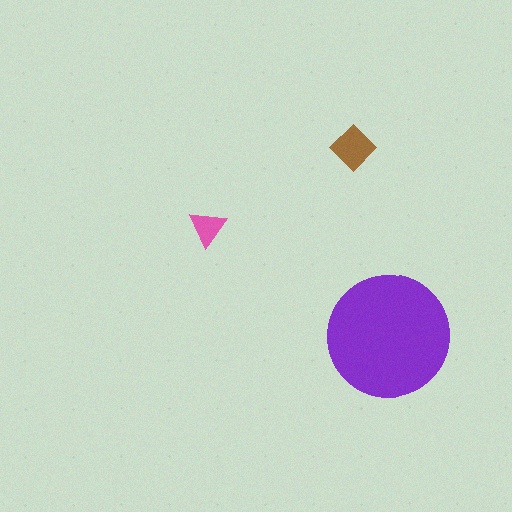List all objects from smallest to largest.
The pink triangle, the brown diamond, the purple circle.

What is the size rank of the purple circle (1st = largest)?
1st.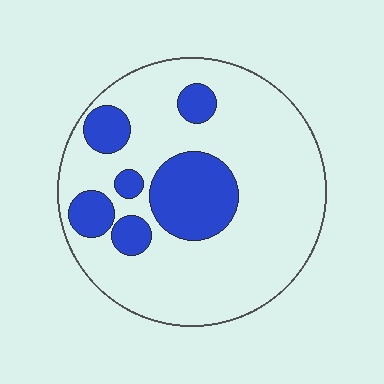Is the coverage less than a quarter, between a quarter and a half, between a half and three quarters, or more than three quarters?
Less than a quarter.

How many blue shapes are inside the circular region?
6.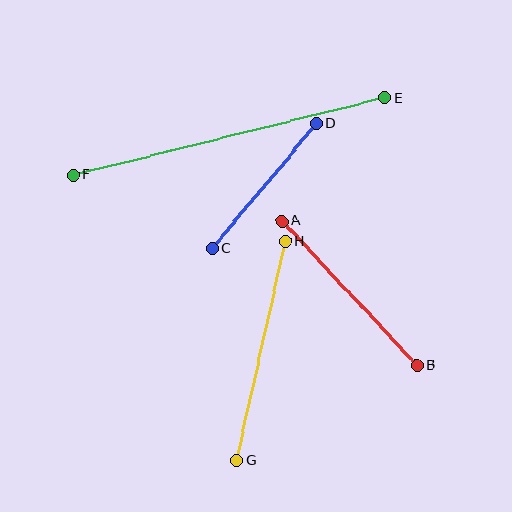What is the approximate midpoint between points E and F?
The midpoint is at approximately (229, 136) pixels.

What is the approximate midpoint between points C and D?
The midpoint is at approximately (264, 186) pixels.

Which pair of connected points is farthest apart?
Points E and F are farthest apart.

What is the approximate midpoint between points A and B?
The midpoint is at approximately (349, 293) pixels.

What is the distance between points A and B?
The distance is approximately 198 pixels.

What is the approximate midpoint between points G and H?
The midpoint is at approximately (261, 351) pixels.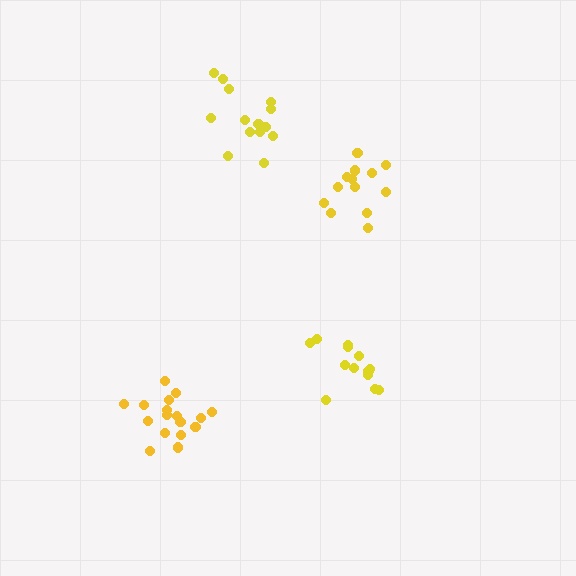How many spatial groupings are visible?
There are 4 spatial groupings.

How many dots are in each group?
Group 1: 13 dots, Group 2: 13 dots, Group 3: 17 dots, Group 4: 14 dots (57 total).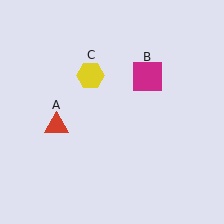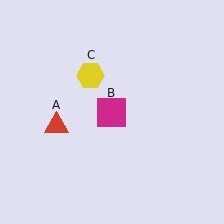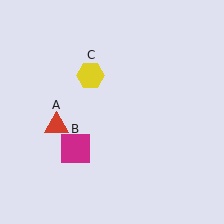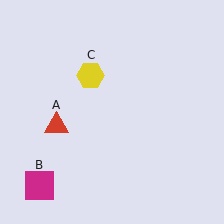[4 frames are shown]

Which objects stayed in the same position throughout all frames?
Red triangle (object A) and yellow hexagon (object C) remained stationary.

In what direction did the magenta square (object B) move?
The magenta square (object B) moved down and to the left.